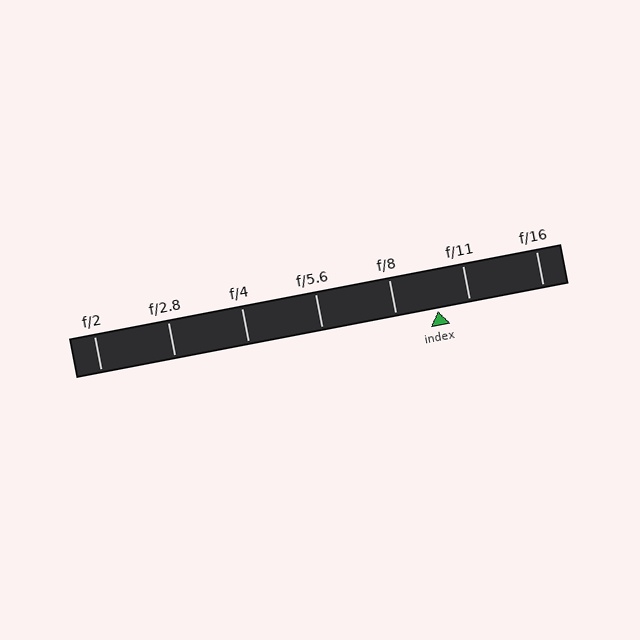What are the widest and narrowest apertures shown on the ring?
The widest aperture shown is f/2 and the narrowest is f/16.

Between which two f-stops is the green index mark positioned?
The index mark is between f/8 and f/11.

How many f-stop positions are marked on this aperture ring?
There are 7 f-stop positions marked.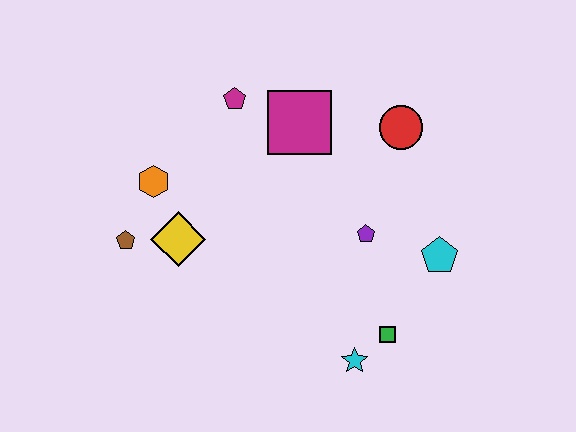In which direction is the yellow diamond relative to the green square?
The yellow diamond is to the left of the green square.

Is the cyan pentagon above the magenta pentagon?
No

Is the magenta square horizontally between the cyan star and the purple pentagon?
No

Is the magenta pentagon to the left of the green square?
Yes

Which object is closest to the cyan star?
The green square is closest to the cyan star.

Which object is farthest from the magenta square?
The cyan star is farthest from the magenta square.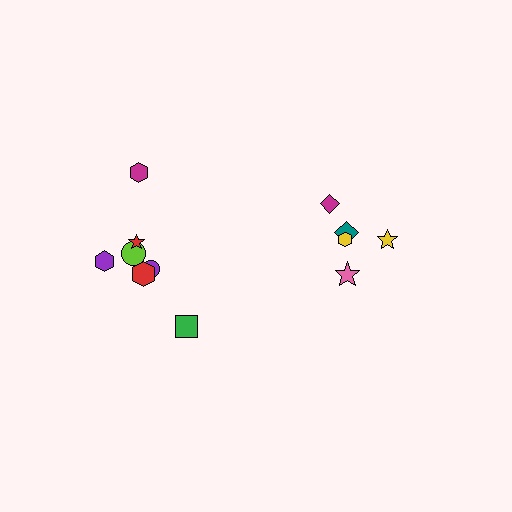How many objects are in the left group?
There are 7 objects.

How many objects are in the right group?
There are 5 objects.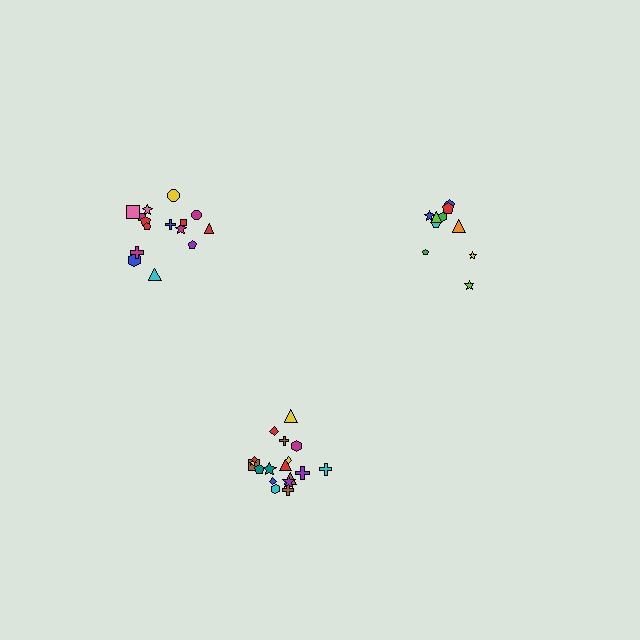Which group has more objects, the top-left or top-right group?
The top-left group.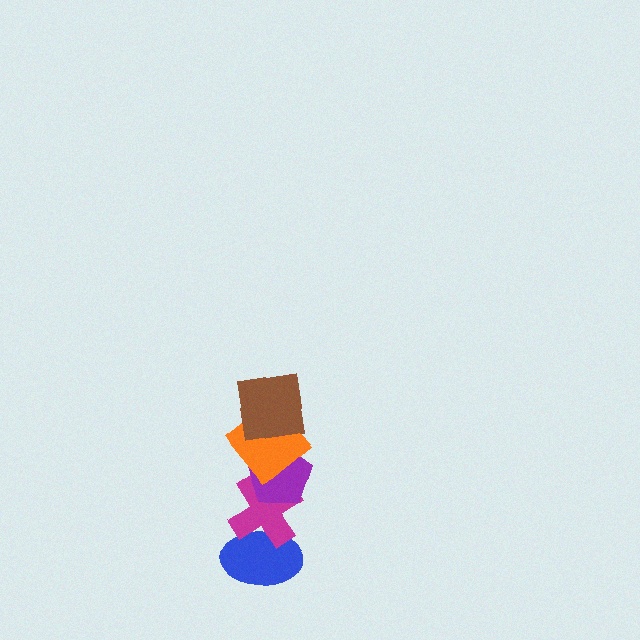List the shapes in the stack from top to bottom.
From top to bottom: the brown square, the orange diamond, the purple pentagon, the magenta cross, the blue ellipse.